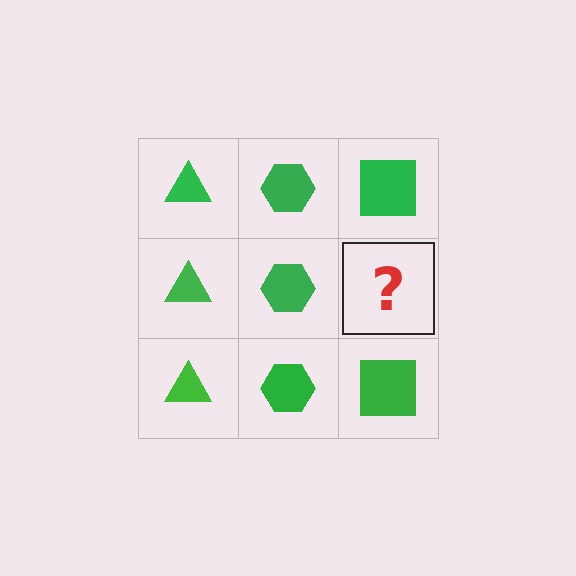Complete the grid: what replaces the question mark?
The question mark should be replaced with a green square.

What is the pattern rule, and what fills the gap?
The rule is that each column has a consistent shape. The gap should be filled with a green square.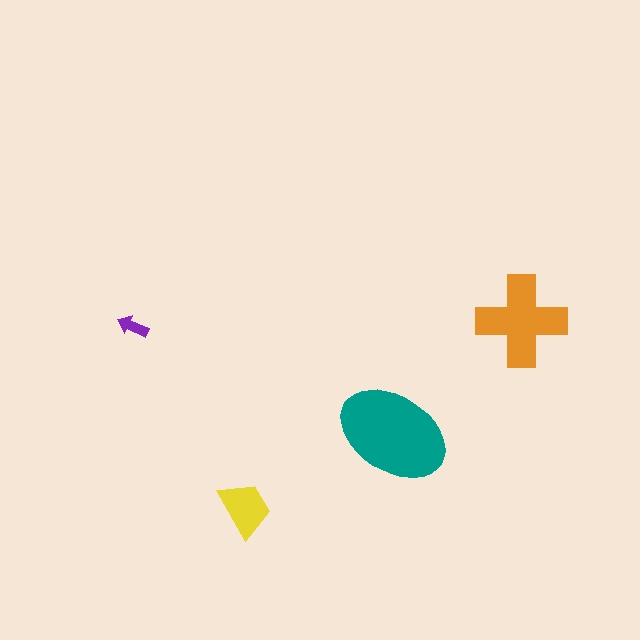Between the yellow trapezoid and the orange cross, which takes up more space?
The orange cross.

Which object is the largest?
The teal ellipse.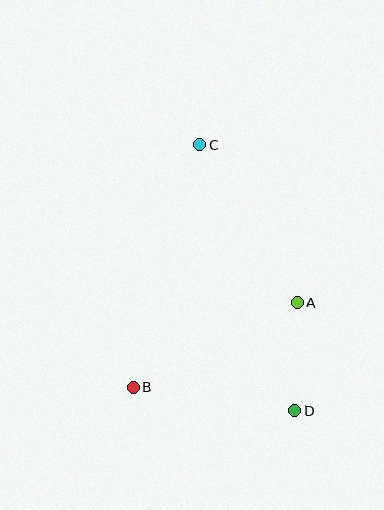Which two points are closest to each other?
Points A and D are closest to each other.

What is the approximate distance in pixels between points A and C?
The distance between A and C is approximately 186 pixels.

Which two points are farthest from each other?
Points C and D are farthest from each other.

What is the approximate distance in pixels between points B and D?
The distance between B and D is approximately 163 pixels.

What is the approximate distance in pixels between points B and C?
The distance between B and C is approximately 252 pixels.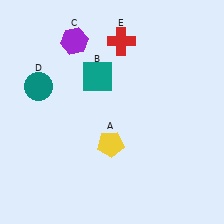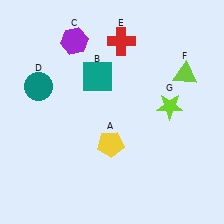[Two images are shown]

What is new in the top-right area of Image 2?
A lime star (G) was added in the top-right area of Image 2.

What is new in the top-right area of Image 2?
A lime triangle (F) was added in the top-right area of Image 2.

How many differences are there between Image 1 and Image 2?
There are 2 differences between the two images.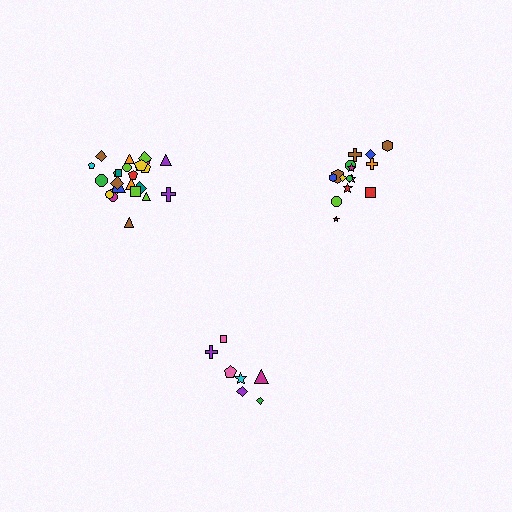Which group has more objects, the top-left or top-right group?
The top-left group.